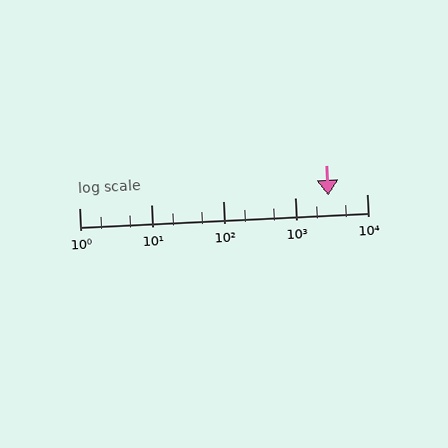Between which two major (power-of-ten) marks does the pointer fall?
The pointer is between 1000 and 10000.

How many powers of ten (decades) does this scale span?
The scale spans 4 decades, from 1 to 10000.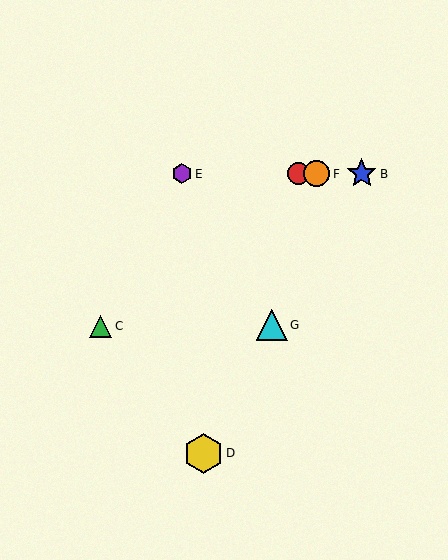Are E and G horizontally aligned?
No, E is at y≈174 and G is at y≈325.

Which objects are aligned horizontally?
Objects A, B, E, F are aligned horizontally.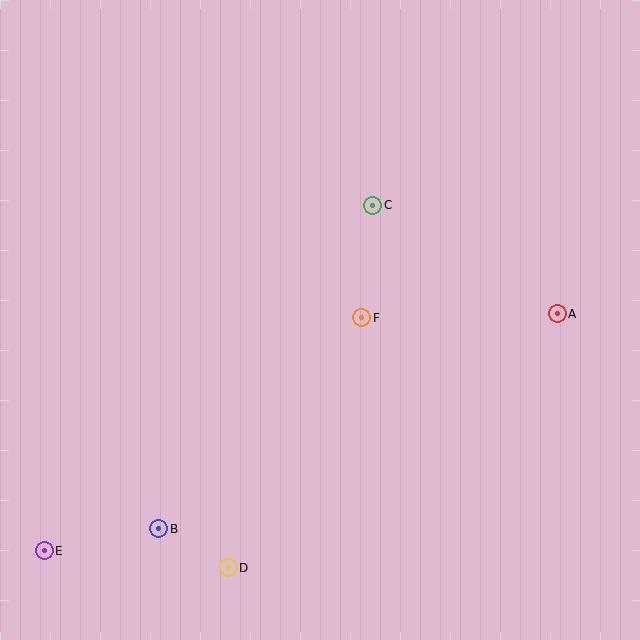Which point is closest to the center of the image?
Point F at (362, 318) is closest to the center.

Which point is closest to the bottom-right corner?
Point A is closest to the bottom-right corner.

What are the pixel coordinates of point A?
Point A is at (557, 314).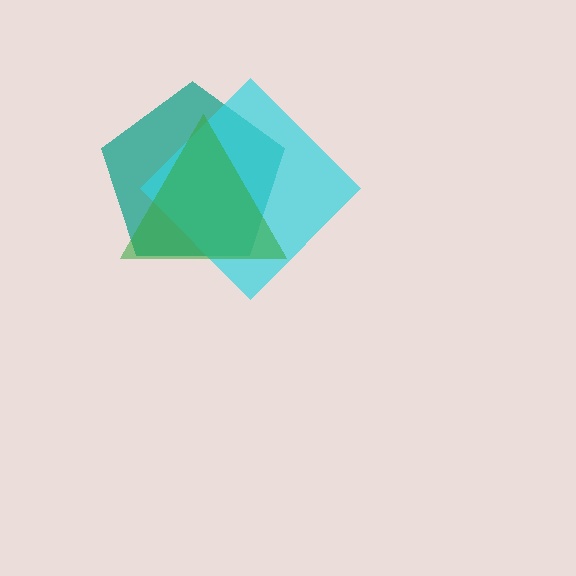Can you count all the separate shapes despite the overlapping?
Yes, there are 3 separate shapes.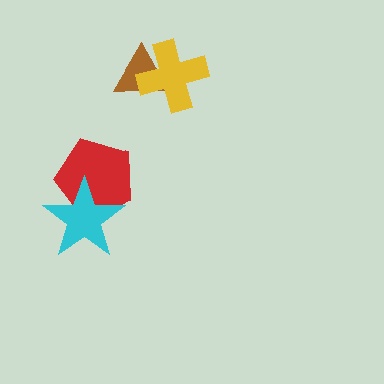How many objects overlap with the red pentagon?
1 object overlaps with the red pentagon.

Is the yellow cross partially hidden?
No, no other shape covers it.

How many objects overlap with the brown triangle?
1 object overlaps with the brown triangle.